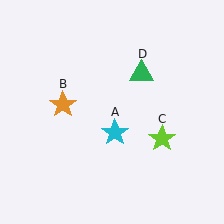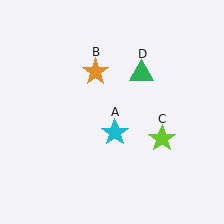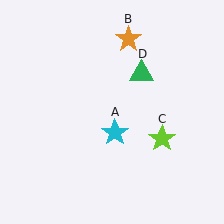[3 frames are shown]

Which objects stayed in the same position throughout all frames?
Cyan star (object A) and lime star (object C) and green triangle (object D) remained stationary.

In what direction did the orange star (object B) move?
The orange star (object B) moved up and to the right.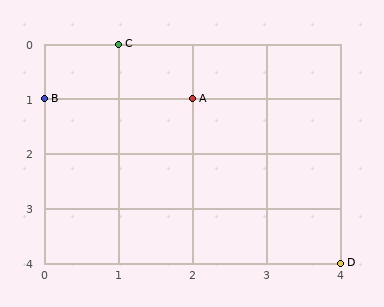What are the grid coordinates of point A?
Point A is at grid coordinates (2, 1).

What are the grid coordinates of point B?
Point B is at grid coordinates (0, 1).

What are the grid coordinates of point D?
Point D is at grid coordinates (4, 4).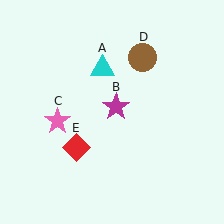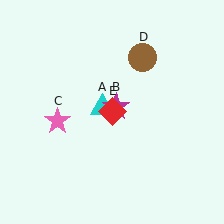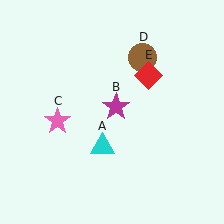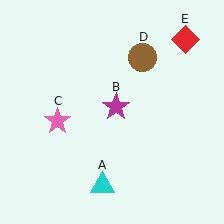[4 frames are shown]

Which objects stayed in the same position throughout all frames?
Magenta star (object B) and pink star (object C) and brown circle (object D) remained stationary.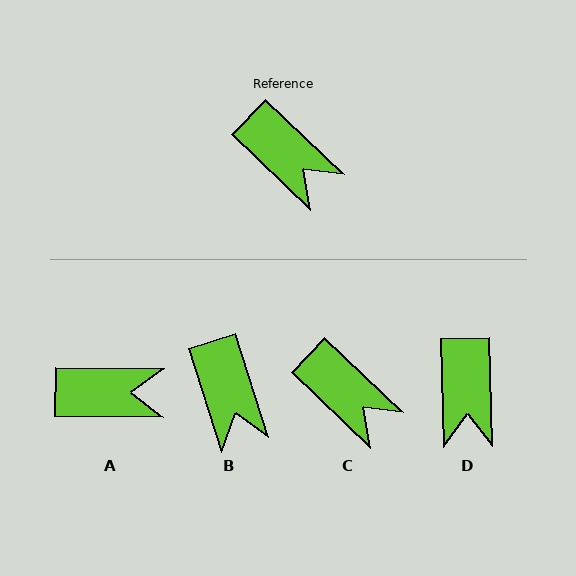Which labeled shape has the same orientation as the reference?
C.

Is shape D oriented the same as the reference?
No, it is off by about 45 degrees.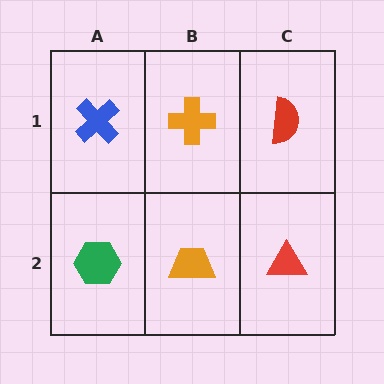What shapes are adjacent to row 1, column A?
A green hexagon (row 2, column A), an orange cross (row 1, column B).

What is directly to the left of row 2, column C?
An orange trapezoid.